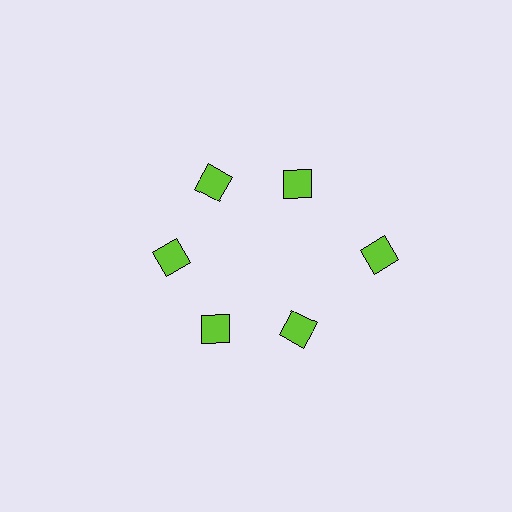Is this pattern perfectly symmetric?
No. The 6 lime diamonds are arranged in a ring, but one element near the 3 o'clock position is pushed outward from the center, breaking the 6-fold rotational symmetry.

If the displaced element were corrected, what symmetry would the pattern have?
It would have 6-fold rotational symmetry — the pattern would map onto itself every 60 degrees.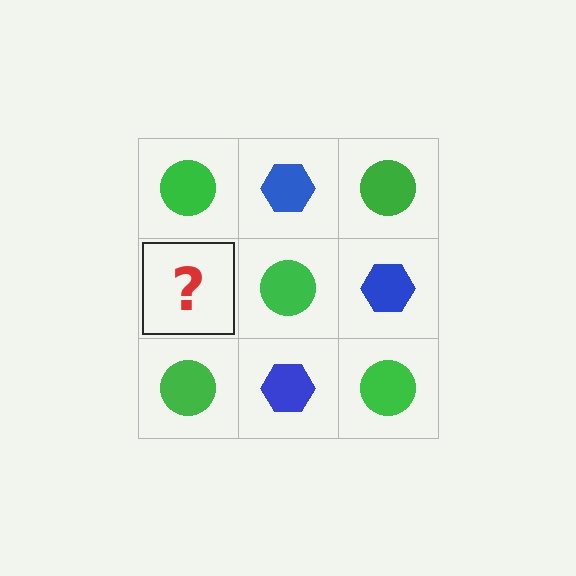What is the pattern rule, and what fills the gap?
The rule is that it alternates green circle and blue hexagon in a checkerboard pattern. The gap should be filled with a blue hexagon.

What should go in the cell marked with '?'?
The missing cell should contain a blue hexagon.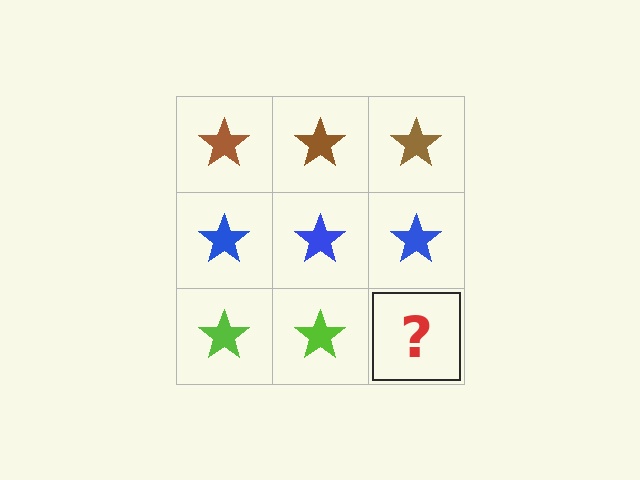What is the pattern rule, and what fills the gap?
The rule is that each row has a consistent color. The gap should be filled with a lime star.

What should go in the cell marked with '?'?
The missing cell should contain a lime star.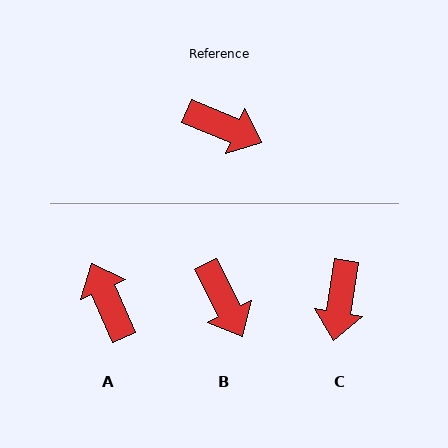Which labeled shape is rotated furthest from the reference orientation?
A, about 136 degrees away.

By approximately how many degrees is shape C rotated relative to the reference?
Approximately 76 degrees clockwise.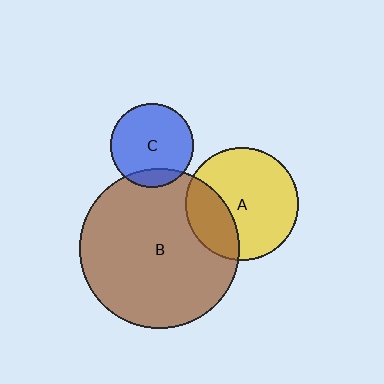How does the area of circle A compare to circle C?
Approximately 1.8 times.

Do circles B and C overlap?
Yes.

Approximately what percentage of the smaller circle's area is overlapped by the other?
Approximately 15%.